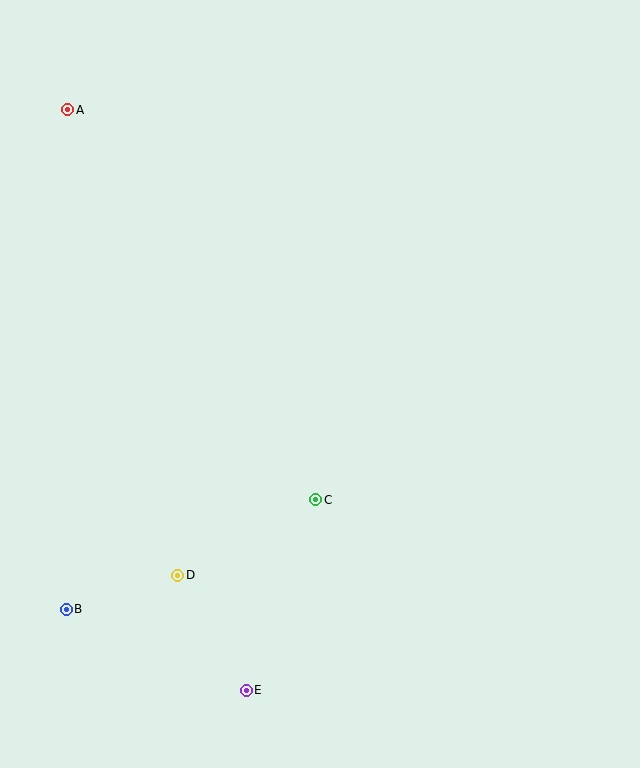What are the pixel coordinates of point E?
Point E is at (246, 690).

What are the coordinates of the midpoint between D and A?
The midpoint between D and A is at (123, 342).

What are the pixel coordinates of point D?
Point D is at (178, 575).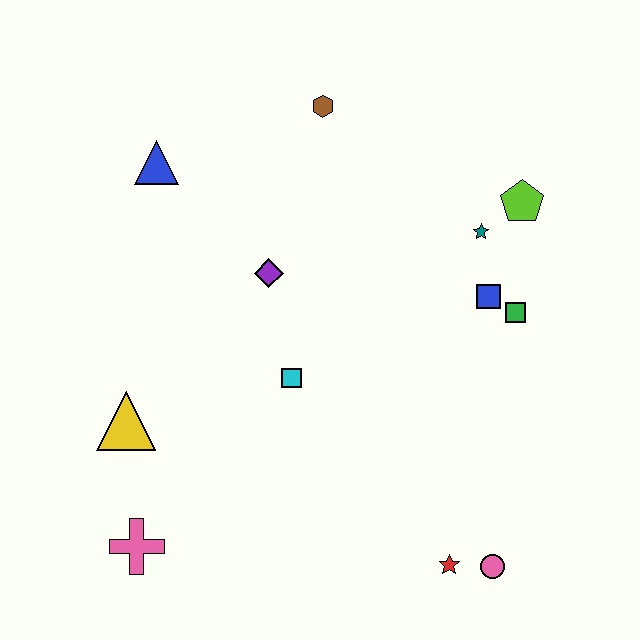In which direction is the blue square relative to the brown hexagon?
The blue square is below the brown hexagon.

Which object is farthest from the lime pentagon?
The pink cross is farthest from the lime pentagon.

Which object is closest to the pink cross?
The yellow triangle is closest to the pink cross.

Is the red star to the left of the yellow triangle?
No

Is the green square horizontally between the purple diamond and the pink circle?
No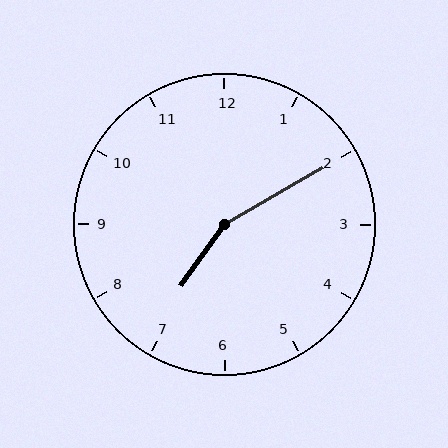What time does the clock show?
7:10.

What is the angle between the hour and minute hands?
Approximately 155 degrees.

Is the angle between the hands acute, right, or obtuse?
It is obtuse.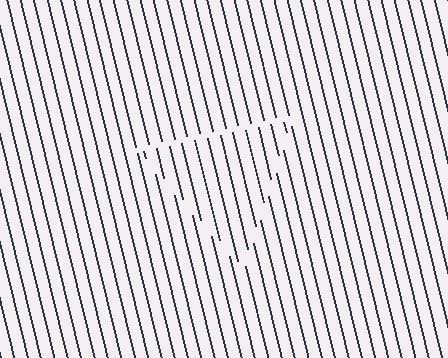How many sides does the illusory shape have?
3 sides — the line-ends trace a triangle.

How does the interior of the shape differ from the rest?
The interior of the shape contains the same grating, shifted by half a period — the contour is defined by the phase discontinuity where line-ends from the inner and outer gratings abut.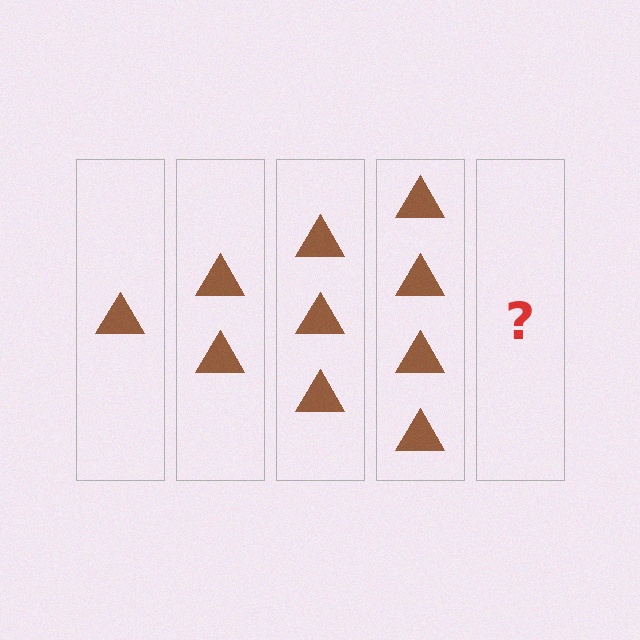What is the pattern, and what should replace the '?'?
The pattern is that each step adds one more triangle. The '?' should be 5 triangles.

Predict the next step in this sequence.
The next step is 5 triangles.